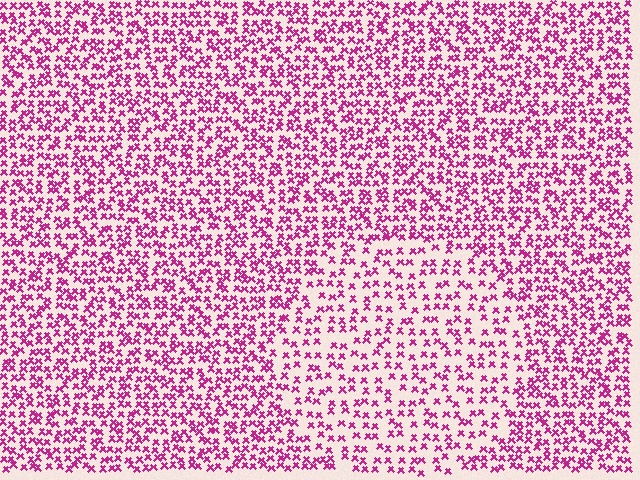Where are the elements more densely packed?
The elements are more densely packed outside the circle boundary.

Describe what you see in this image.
The image contains small magenta elements arranged at two different densities. A circle-shaped region is visible where the elements are less densely packed than the surrounding area.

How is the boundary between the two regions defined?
The boundary is defined by a change in element density (approximately 1.7x ratio). All elements are the same color, size, and shape.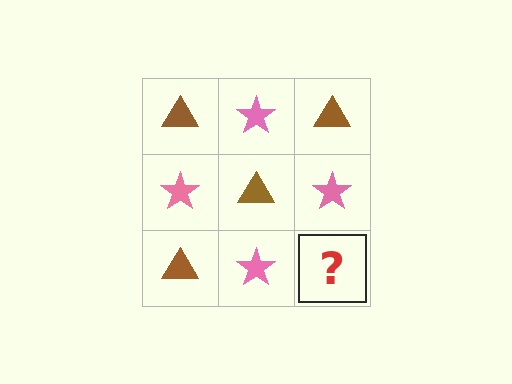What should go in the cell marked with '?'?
The missing cell should contain a brown triangle.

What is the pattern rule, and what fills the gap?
The rule is that it alternates brown triangle and pink star in a checkerboard pattern. The gap should be filled with a brown triangle.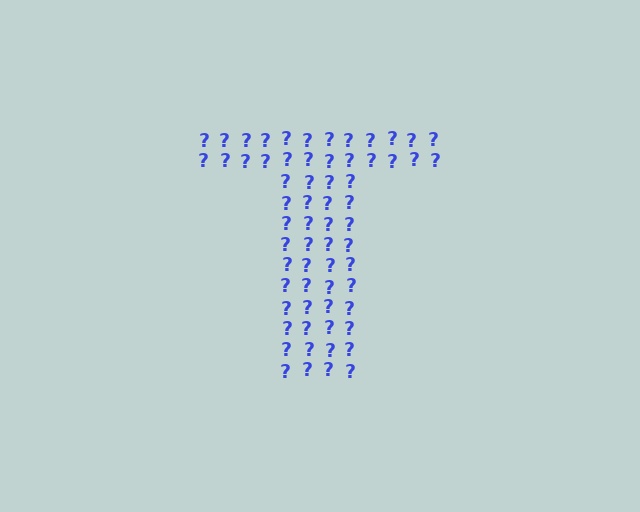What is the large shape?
The large shape is the letter T.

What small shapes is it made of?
It is made of small question marks.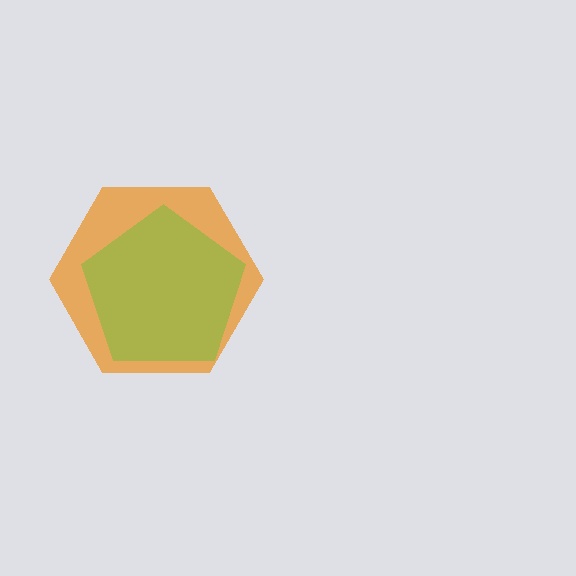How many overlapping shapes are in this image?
There are 2 overlapping shapes in the image.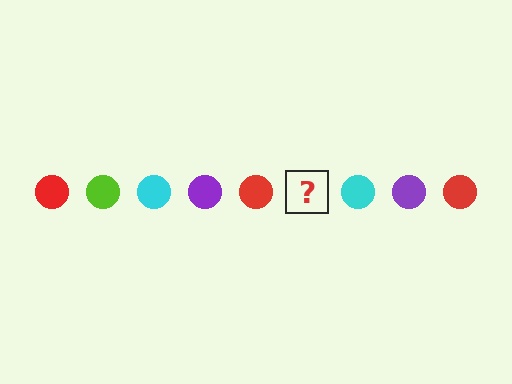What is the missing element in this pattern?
The missing element is a lime circle.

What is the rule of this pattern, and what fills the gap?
The rule is that the pattern cycles through red, lime, cyan, purple circles. The gap should be filled with a lime circle.